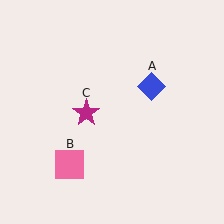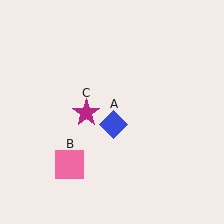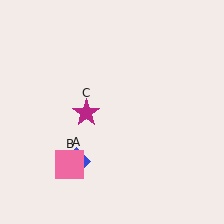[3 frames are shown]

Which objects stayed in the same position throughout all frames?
Pink square (object B) and magenta star (object C) remained stationary.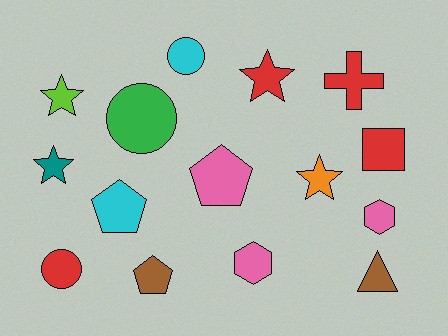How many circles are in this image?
There are 3 circles.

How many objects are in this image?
There are 15 objects.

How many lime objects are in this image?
There is 1 lime object.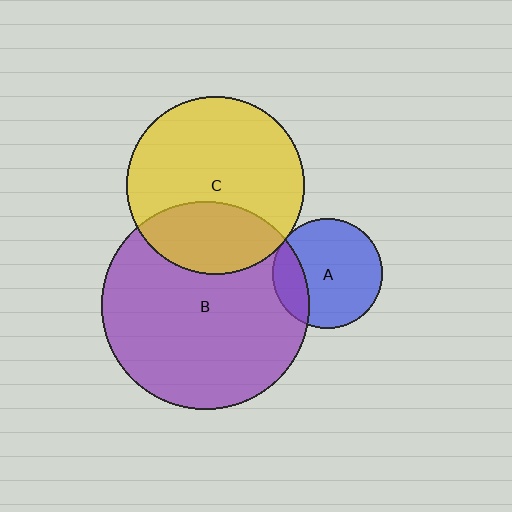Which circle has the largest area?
Circle B (purple).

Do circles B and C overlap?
Yes.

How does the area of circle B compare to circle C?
Approximately 1.4 times.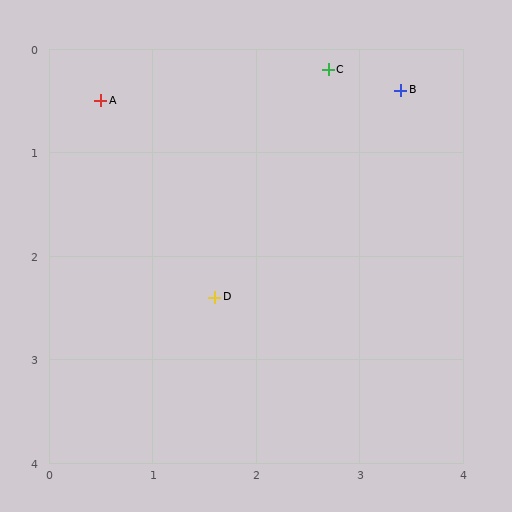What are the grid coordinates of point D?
Point D is at approximately (1.6, 2.4).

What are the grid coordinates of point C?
Point C is at approximately (2.7, 0.2).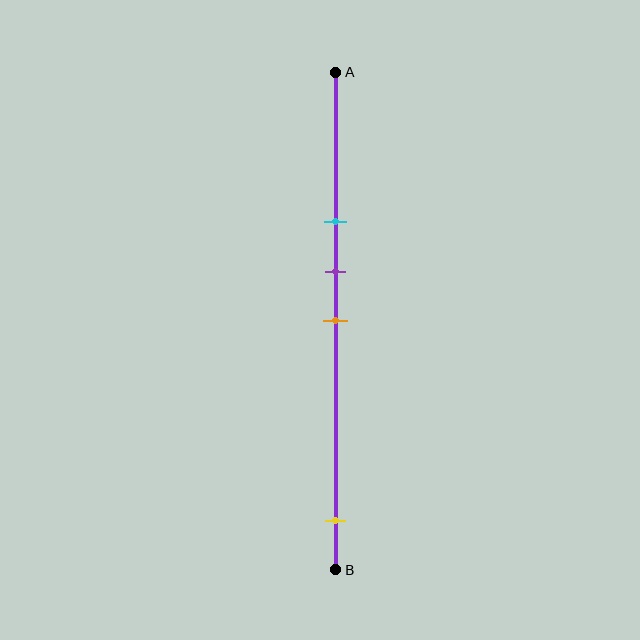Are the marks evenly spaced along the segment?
No, the marks are not evenly spaced.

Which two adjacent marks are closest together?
The purple and orange marks are the closest adjacent pair.